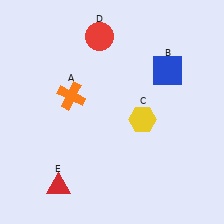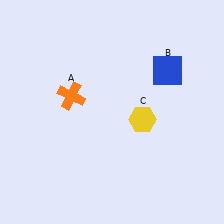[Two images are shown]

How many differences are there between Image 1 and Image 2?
There are 2 differences between the two images.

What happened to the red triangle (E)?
The red triangle (E) was removed in Image 2. It was in the bottom-left area of Image 1.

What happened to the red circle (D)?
The red circle (D) was removed in Image 2. It was in the top-left area of Image 1.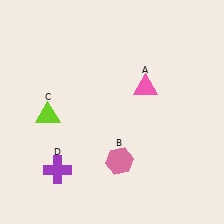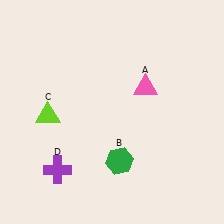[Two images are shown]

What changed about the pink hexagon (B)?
In Image 1, B is pink. In Image 2, it changed to green.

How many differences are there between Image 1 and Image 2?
There is 1 difference between the two images.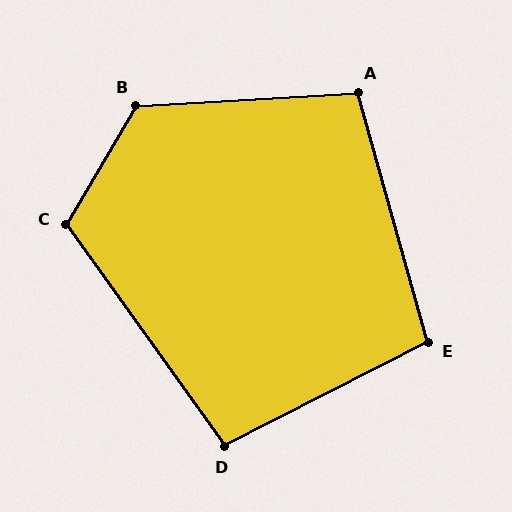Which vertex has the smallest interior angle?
D, at approximately 99 degrees.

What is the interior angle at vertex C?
Approximately 114 degrees (obtuse).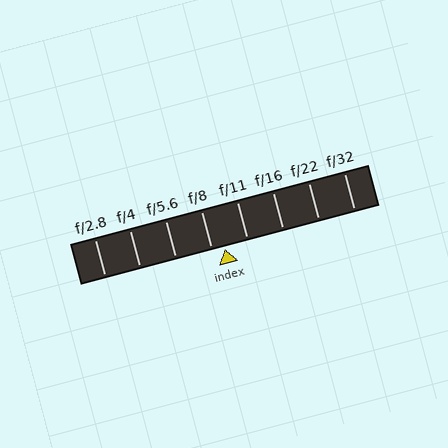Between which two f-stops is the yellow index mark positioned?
The index mark is between f/8 and f/11.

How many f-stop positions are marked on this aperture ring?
There are 8 f-stop positions marked.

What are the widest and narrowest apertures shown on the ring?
The widest aperture shown is f/2.8 and the narrowest is f/32.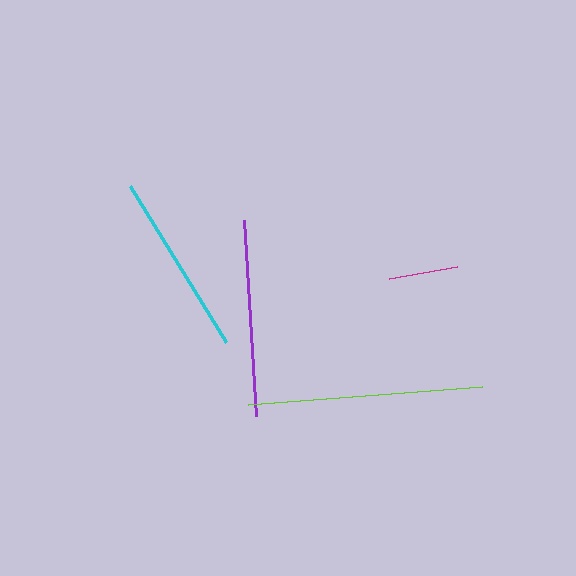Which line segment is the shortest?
The magenta line is the shortest at approximately 69 pixels.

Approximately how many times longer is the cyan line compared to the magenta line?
The cyan line is approximately 2.7 times the length of the magenta line.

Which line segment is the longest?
The lime line is the longest at approximately 235 pixels.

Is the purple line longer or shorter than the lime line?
The lime line is longer than the purple line.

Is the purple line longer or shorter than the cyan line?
The purple line is longer than the cyan line.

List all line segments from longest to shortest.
From longest to shortest: lime, purple, cyan, magenta.